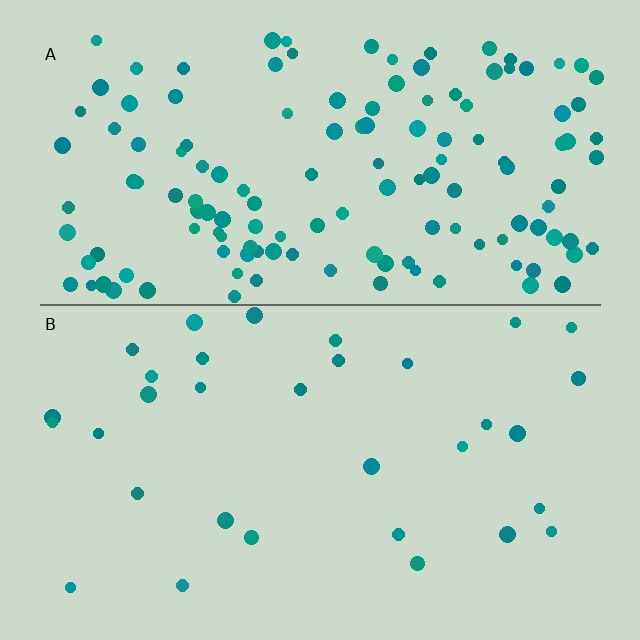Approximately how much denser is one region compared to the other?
Approximately 4.2× — region A over region B.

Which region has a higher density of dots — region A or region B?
A (the top).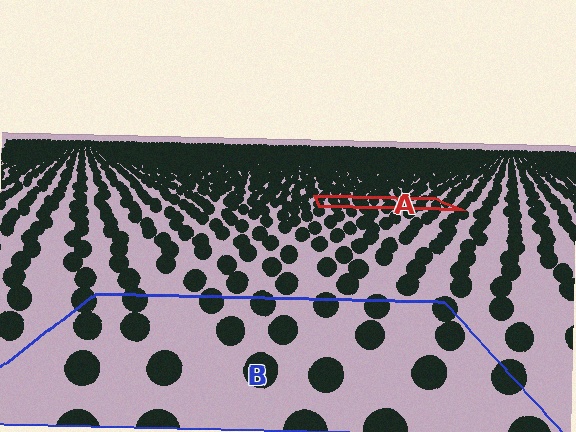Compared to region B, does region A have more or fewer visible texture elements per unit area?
Region A has more texture elements per unit area — they are packed more densely because it is farther away.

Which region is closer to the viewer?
Region B is closer. The texture elements there are larger and more spread out.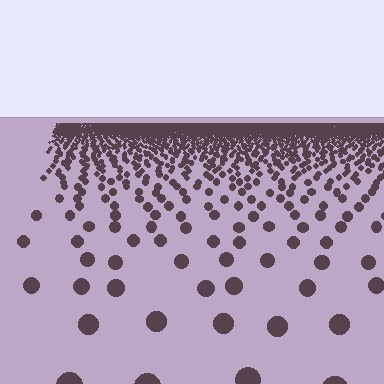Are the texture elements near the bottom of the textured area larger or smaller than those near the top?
Larger. Near the bottom, elements are closer to the viewer and appear at a bigger on-screen size.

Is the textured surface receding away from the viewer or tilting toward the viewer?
The surface is receding away from the viewer. Texture elements get smaller and denser toward the top.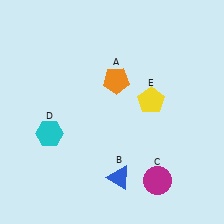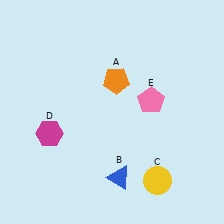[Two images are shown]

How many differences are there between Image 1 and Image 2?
There are 3 differences between the two images.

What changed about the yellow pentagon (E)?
In Image 1, E is yellow. In Image 2, it changed to pink.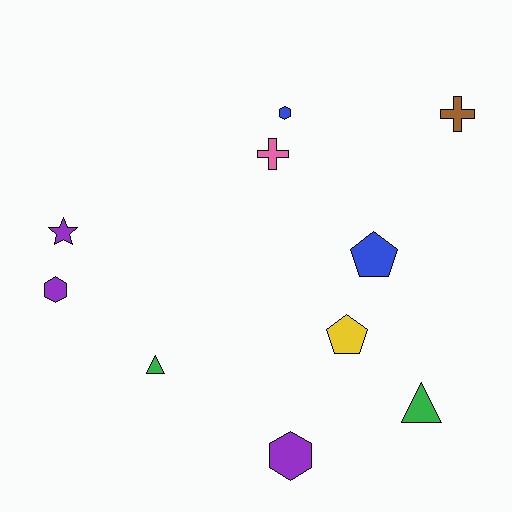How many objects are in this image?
There are 10 objects.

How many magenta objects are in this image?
There are no magenta objects.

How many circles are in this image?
There are no circles.